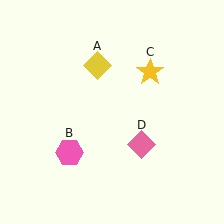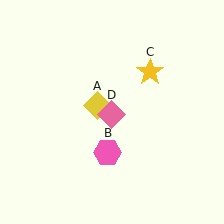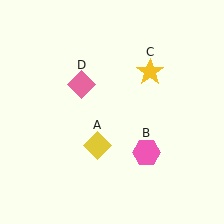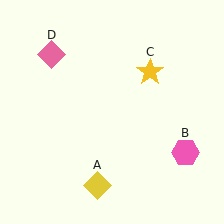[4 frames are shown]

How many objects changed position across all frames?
3 objects changed position: yellow diamond (object A), pink hexagon (object B), pink diamond (object D).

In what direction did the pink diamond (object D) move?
The pink diamond (object D) moved up and to the left.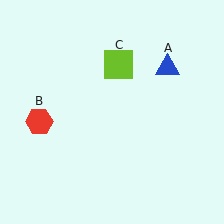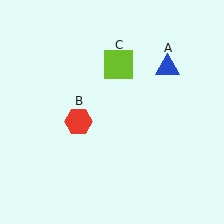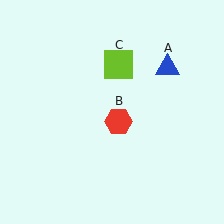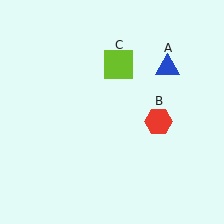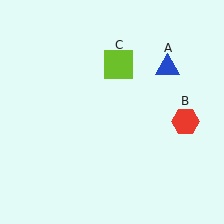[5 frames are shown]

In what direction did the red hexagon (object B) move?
The red hexagon (object B) moved right.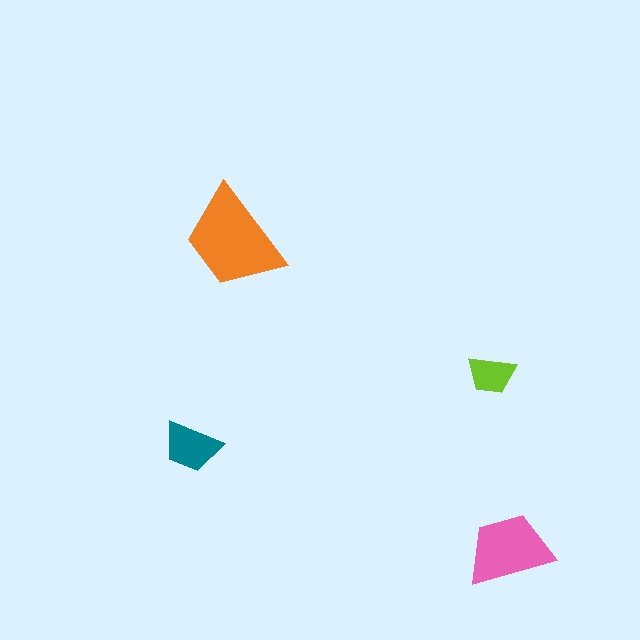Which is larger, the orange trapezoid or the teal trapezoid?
The orange one.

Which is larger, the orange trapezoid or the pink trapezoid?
The orange one.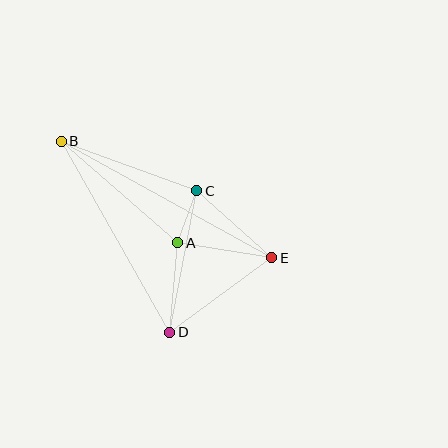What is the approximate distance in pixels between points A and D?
The distance between A and D is approximately 90 pixels.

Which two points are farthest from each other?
Points B and E are farthest from each other.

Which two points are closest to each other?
Points A and C are closest to each other.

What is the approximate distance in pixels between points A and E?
The distance between A and E is approximately 95 pixels.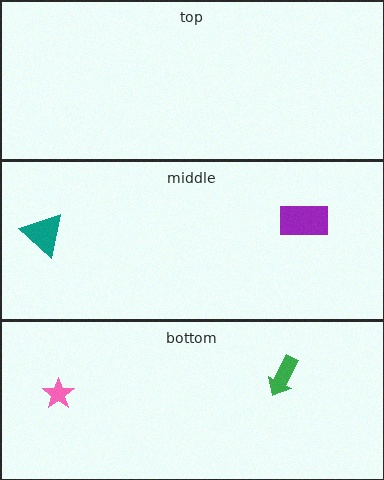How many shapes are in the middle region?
2.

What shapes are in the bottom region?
The green arrow, the pink star.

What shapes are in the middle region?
The teal triangle, the purple rectangle.